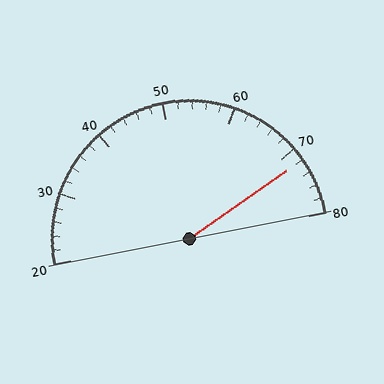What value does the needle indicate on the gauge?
The needle indicates approximately 72.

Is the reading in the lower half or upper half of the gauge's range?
The reading is in the upper half of the range (20 to 80).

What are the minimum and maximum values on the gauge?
The gauge ranges from 20 to 80.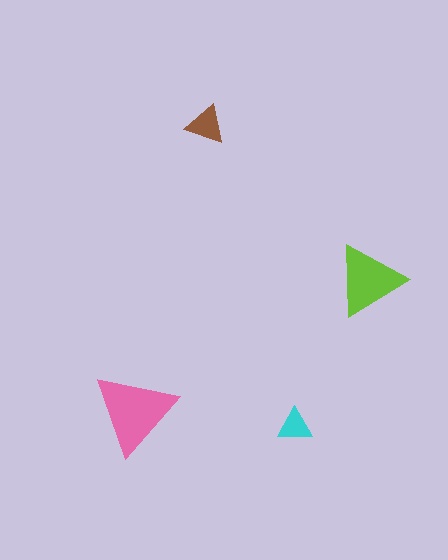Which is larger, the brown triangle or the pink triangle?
The pink one.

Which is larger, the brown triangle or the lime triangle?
The lime one.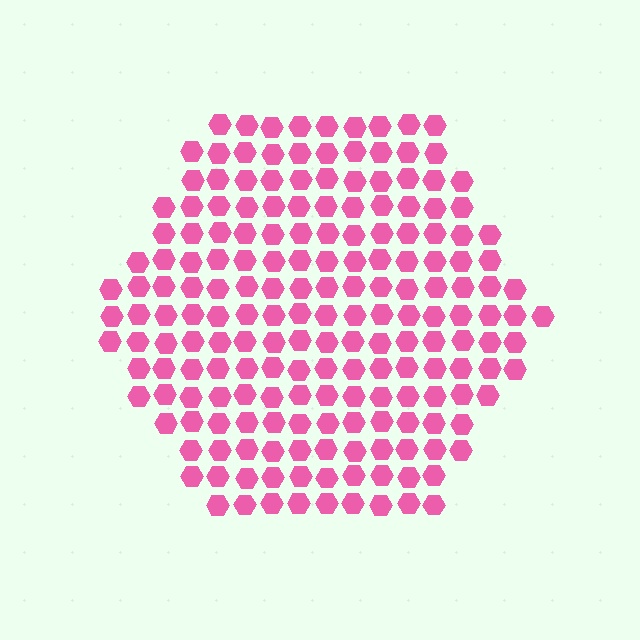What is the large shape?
The large shape is a hexagon.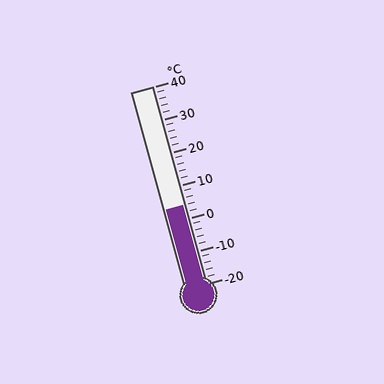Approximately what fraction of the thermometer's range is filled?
The thermometer is filled to approximately 40% of its range.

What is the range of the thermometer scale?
The thermometer scale ranges from -20°C to 40°C.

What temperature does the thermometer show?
The thermometer shows approximately 4°C.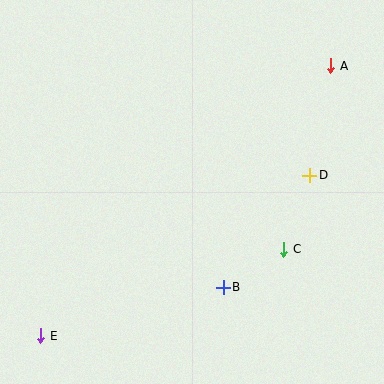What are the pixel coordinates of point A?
Point A is at (331, 66).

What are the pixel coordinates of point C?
Point C is at (284, 249).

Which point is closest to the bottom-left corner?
Point E is closest to the bottom-left corner.